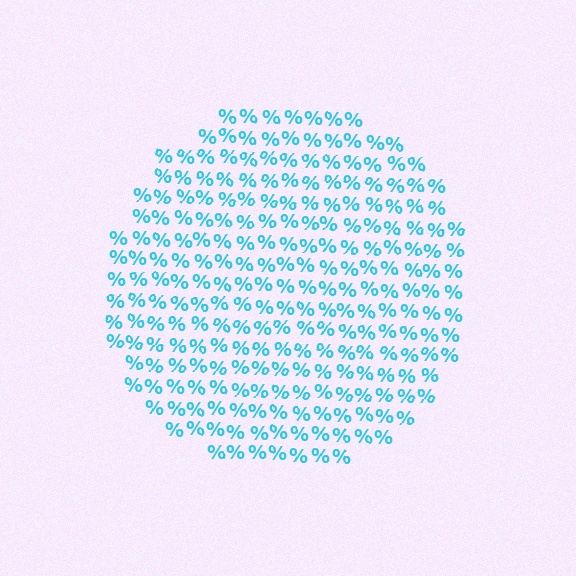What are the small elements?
The small elements are percent signs.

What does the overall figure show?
The overall figure shows a circle.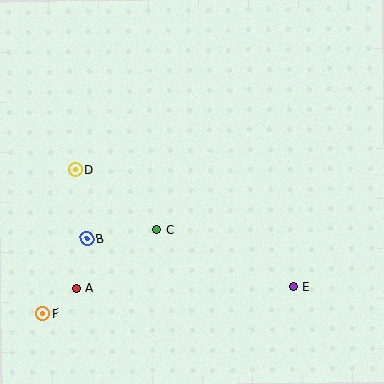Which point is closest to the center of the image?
Point C at (157, 230) is closest to the center.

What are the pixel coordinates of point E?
Point E is at (293, 287).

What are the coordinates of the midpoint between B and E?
The midpoint between B and E is at (190, 263).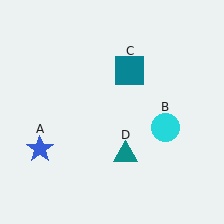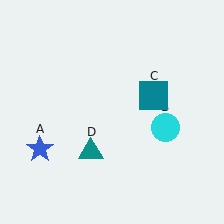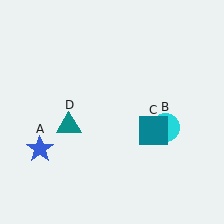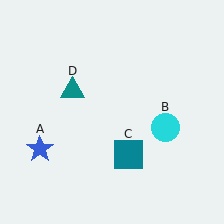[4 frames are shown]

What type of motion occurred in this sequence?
The teal square (object C), teal triangle (object D) rotated clockwise around the center of the scene.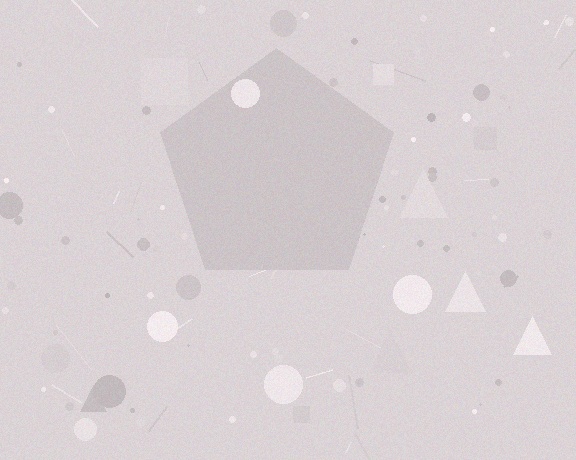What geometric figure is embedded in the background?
A pentagon is embedded in the background.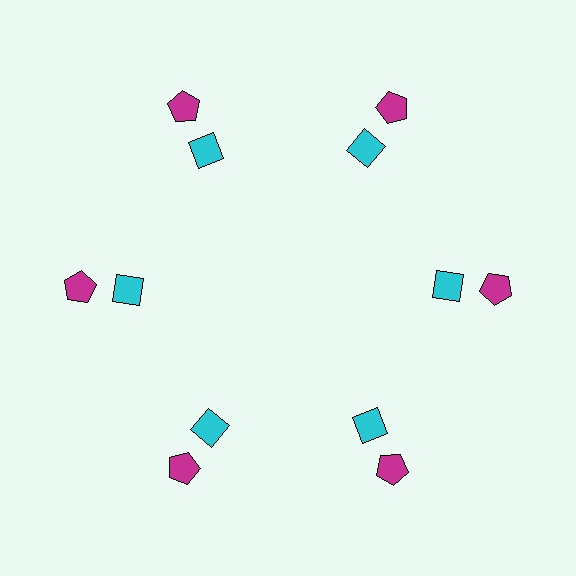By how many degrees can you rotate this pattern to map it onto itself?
The pattern maps onto itself every 60 degrees of rotation.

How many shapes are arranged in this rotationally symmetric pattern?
There are 12 shapes, arranged in 6 groups of 2.